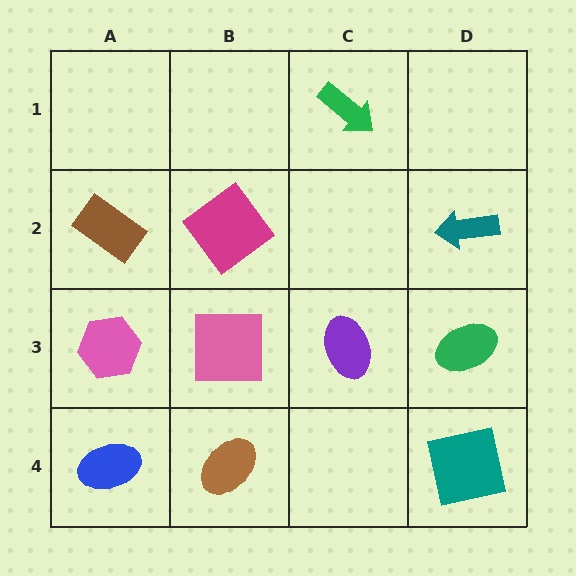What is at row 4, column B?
A brown ellipse.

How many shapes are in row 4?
3 shapes.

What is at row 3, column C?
A purple ellipse.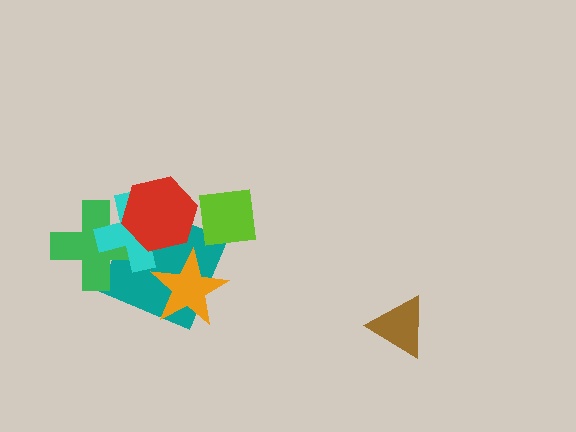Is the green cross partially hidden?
Yes, it is partially covered by another shape.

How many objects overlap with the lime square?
0 objects overlap with the lime square.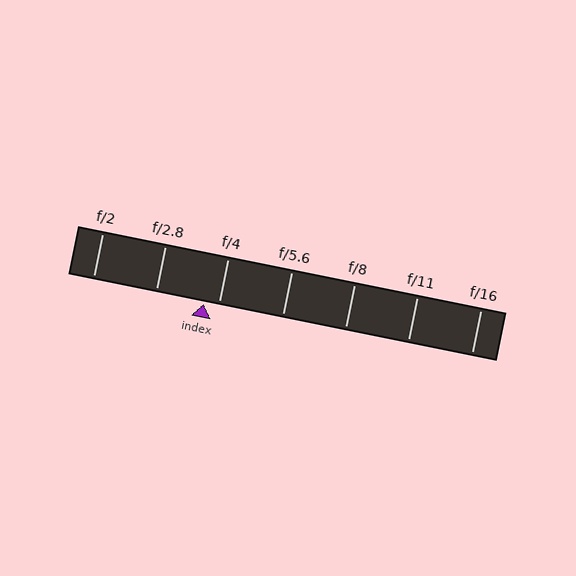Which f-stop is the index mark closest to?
The index mark is closest to f/4.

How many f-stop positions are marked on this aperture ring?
There are 7 f-stop positions marked.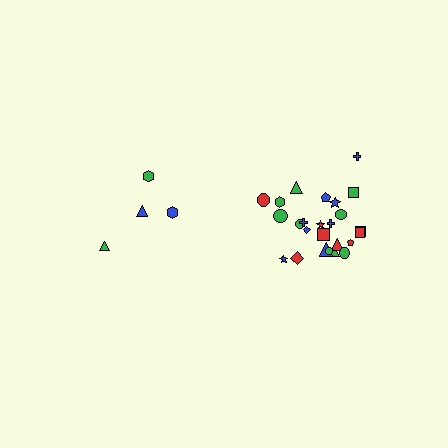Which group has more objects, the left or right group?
The right group.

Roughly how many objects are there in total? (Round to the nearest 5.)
Roughly 30 objects in total.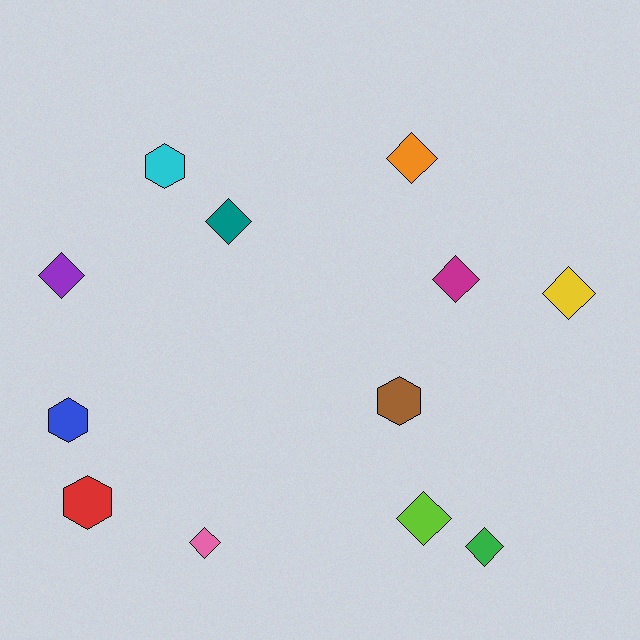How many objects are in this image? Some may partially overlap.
There are 12 objects.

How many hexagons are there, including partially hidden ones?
There are 4 hexagons.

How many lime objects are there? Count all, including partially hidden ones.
There is 1 lime object.